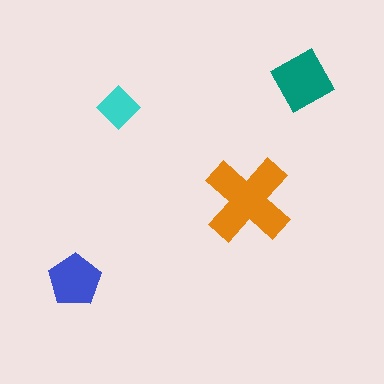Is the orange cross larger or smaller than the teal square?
Larger.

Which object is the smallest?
The cyan diamond.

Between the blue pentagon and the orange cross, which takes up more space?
The orange cross.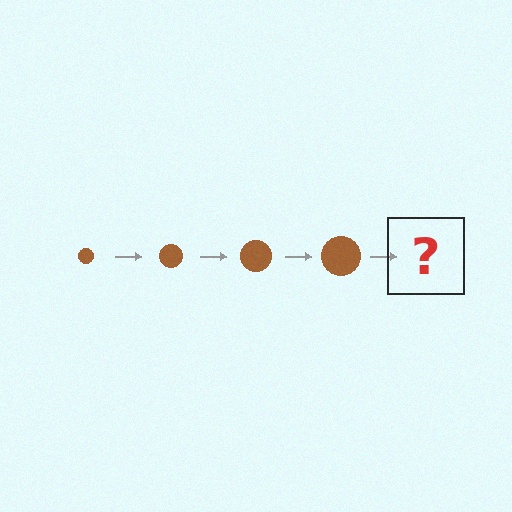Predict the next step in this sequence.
The next step is a brown circle, larger than the previous one.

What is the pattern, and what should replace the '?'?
The pattern is that the circle gets progressively larger each step. The '?' should be a brown circle, larger than the previous one.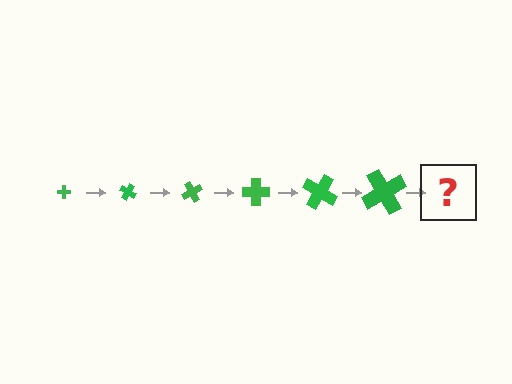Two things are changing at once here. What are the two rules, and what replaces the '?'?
The two rules are that the cross grows larger each step and it rotates 30 degrees each step. The '?' should be a cross, larger than the previous one and rotated 180 degrees from the start.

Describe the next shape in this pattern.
It should be a cross, larger than the previous one and rotated 180 degrees from the start.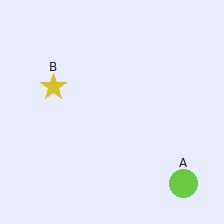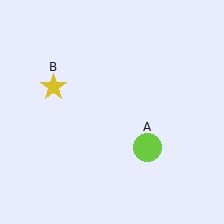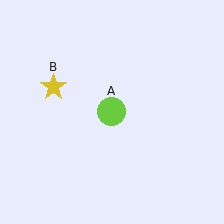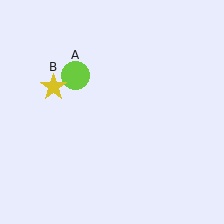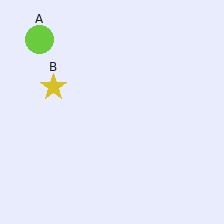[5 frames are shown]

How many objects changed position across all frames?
1 object changed position: lime circle (object A).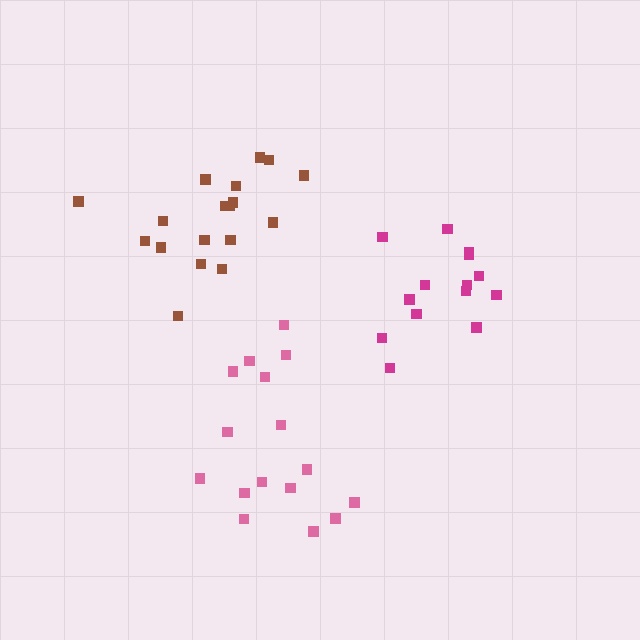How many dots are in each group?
Group 1: 16 dots, Group 2: 18 dots, Group 3: 14 dots (48 total).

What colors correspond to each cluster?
The clusters are colored: pink, brown, magenta.